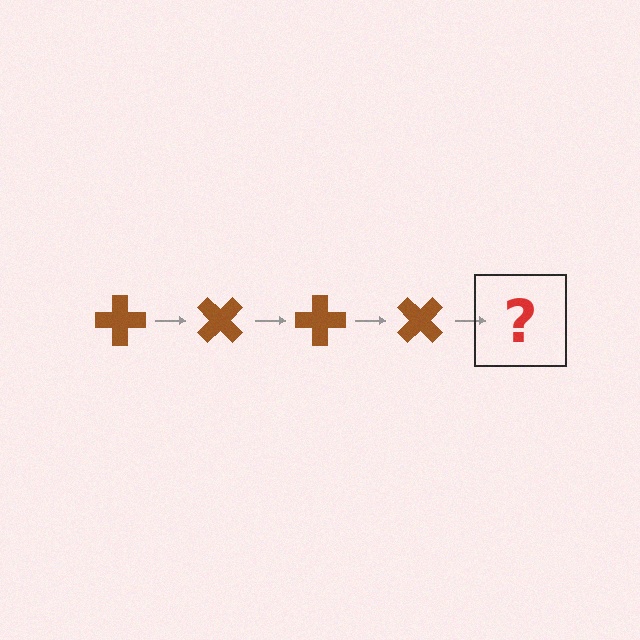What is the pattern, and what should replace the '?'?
The pattern is that the cross rotates 45 degrees each step. The '?' should be a brown cross rotated 180 degrees.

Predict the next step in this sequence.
The next step is a brown cross rotated 180 degrees.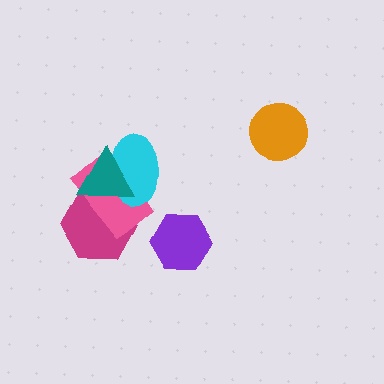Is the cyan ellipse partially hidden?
Yes, it is partially covered by another shape.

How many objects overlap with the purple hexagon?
0 objects overlap with the purple hexagon.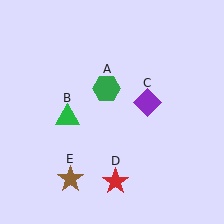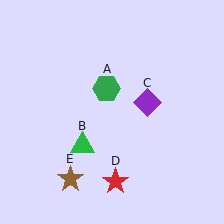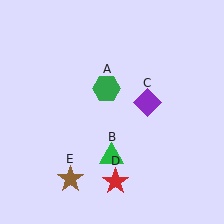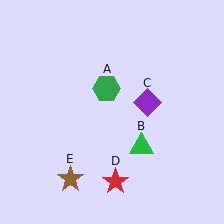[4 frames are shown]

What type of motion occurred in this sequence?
The green triangle (object B) rotated counterclockwise around the center of the scene.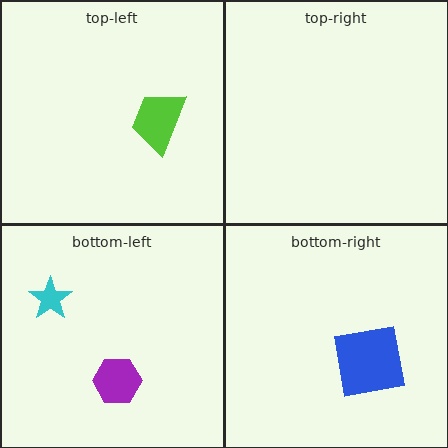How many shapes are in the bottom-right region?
1.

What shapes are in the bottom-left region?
The purple hexagon, the cyan star.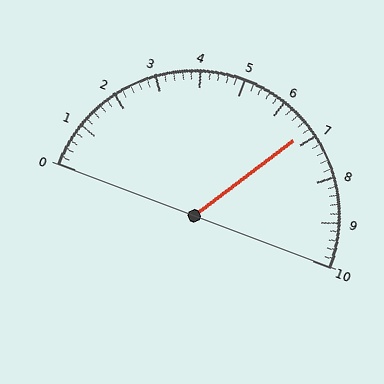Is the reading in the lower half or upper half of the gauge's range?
The reading is in the upper half of the range (0 to 10).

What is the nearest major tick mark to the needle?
The nearest major tick mark is 7.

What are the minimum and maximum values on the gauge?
The gauge ranges from 0 to 10.